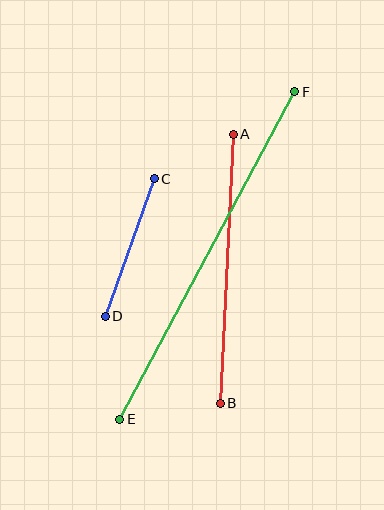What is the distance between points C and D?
The distance is approximately 146 pixels.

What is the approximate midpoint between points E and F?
The midpoint is at approximately (207, 256) pixels.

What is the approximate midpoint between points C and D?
The midpoint is at approximately (130, 248) pixels.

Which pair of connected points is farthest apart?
Points E and F are farthest apart.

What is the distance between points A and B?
The distance is approximately 269 pixels.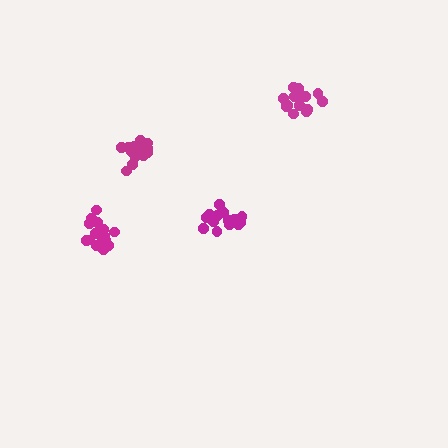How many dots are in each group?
Group 1: 16 dots, Group 2: 17 dots, Group 3: 15 dots, Group 4: 15 dots (63 total).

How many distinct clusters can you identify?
There are 4 distinct clusters.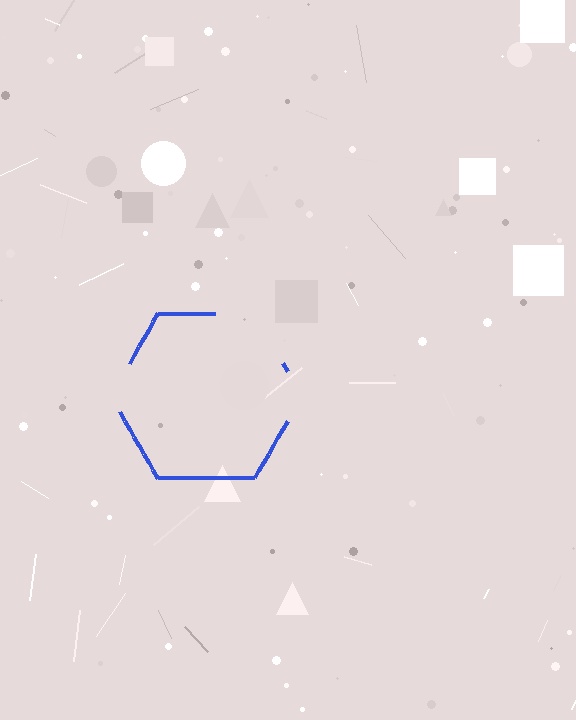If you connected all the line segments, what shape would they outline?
They would outline a hexagon.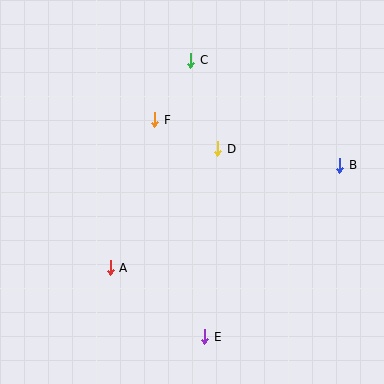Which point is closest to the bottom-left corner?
Point A is closest to the bottom-left corner.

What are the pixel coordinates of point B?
Point B is at (340, 165).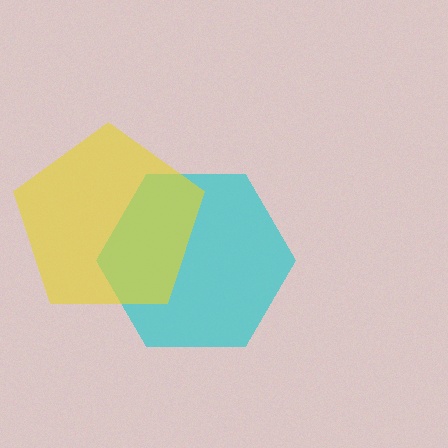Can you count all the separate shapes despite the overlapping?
Yes, there are 2 separate shapes.